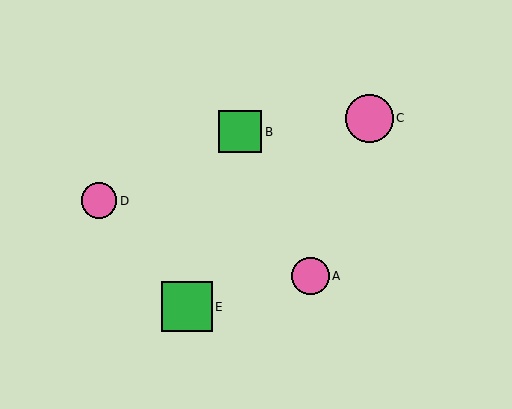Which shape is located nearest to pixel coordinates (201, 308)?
The green square (labeled E) at (187, 307) is nearest to that location.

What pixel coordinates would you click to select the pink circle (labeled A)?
Click at (310, 276) to select the pink circle A.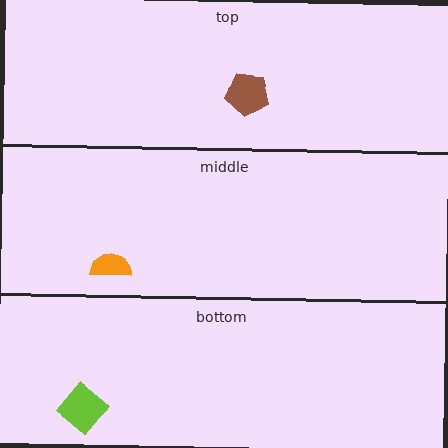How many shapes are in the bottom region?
1.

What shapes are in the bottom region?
The lime diamond.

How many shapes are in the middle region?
1.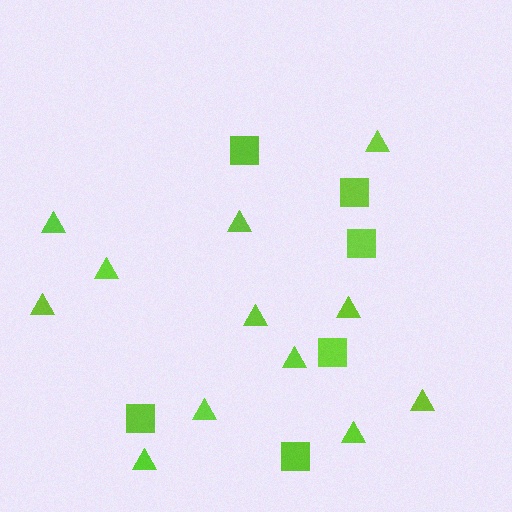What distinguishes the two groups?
There are 2 groups: one group of squares (6) and one group of triangles (12).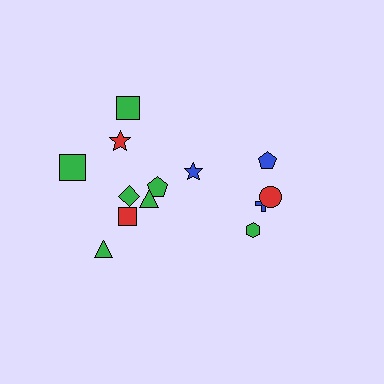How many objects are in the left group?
There are 8 objects.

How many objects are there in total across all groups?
There are 13 objects.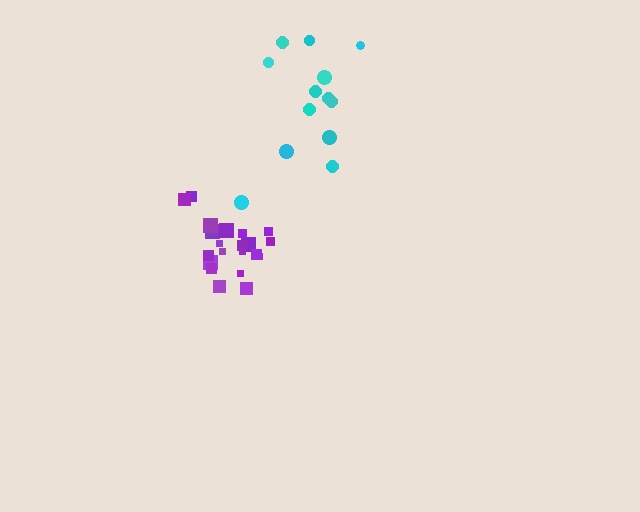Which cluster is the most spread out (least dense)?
Cyan.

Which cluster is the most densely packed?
Purple.